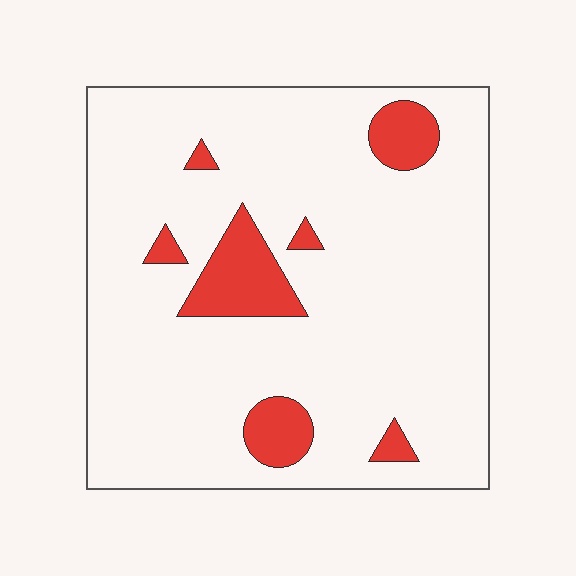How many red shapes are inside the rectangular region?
7.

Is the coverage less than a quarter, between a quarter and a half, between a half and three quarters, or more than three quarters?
Less than a quarter.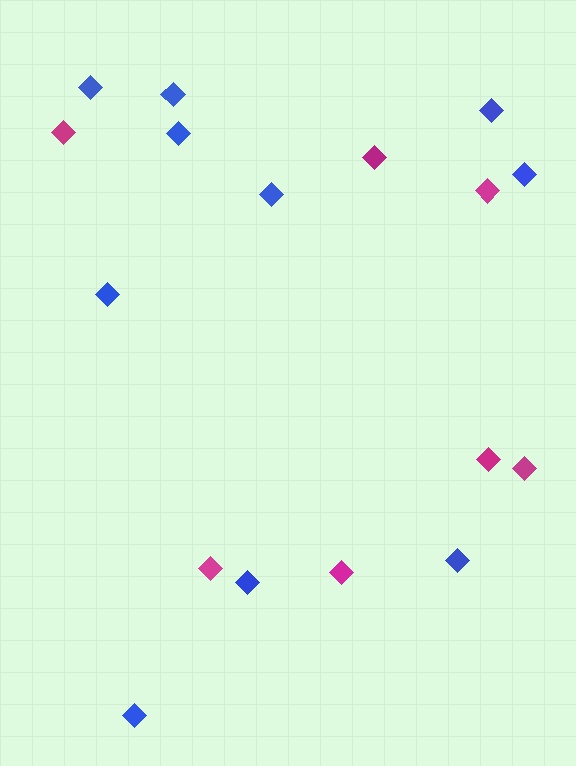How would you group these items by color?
There are 2 groups: one group of magenta diamonds (7) and one group of blue diamonds (10).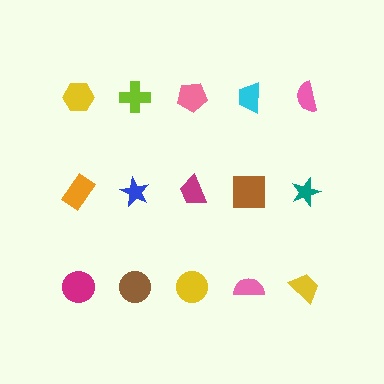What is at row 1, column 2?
A lime cross.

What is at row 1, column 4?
A cyan trapezoid.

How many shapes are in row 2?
5 shapes.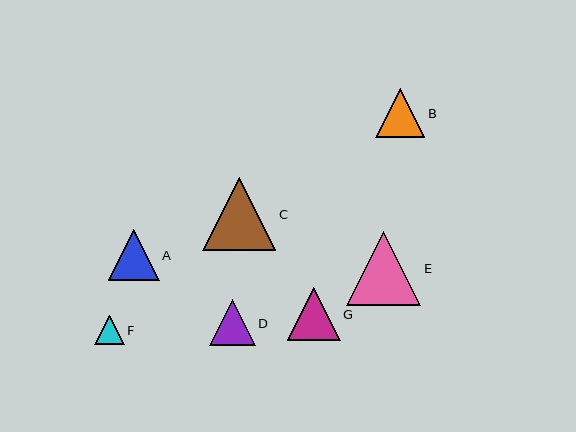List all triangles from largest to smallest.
From largest to smallest: E, C, G, A, B, D, F.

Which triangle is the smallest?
Triangle F is the smallest with a size of approximately 29 pixels.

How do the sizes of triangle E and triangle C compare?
Triangle E and triangle C are approximately the same size.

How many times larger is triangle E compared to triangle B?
Triangle E is approximately 1.5 times the size of triangle B.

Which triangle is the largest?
Triangle E is the largest with a size of approximately 74 pixels.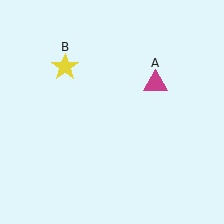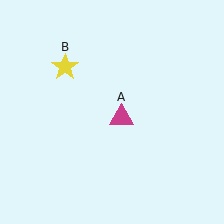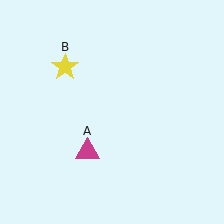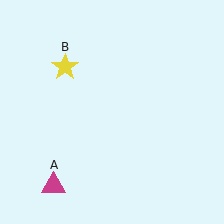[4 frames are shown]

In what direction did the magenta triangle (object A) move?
The magenta triangle (object A) moved down and to the left.